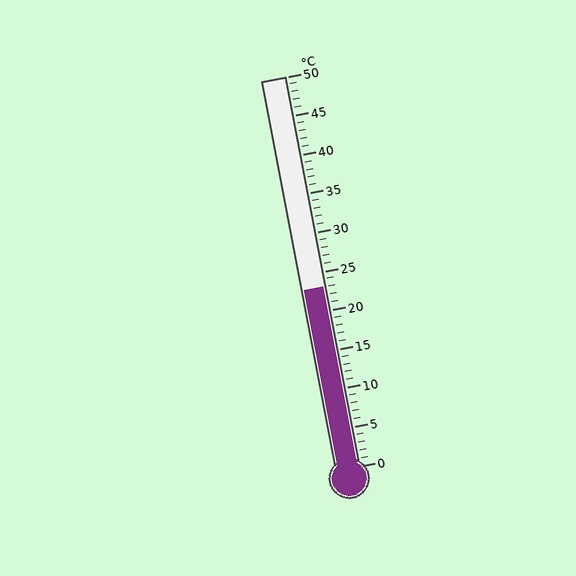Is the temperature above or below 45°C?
The temperature is below 45°C.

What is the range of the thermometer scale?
The thermometer scale ranges from 0°C to 50°C.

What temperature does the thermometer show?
The thermometer shows approximately 23°C.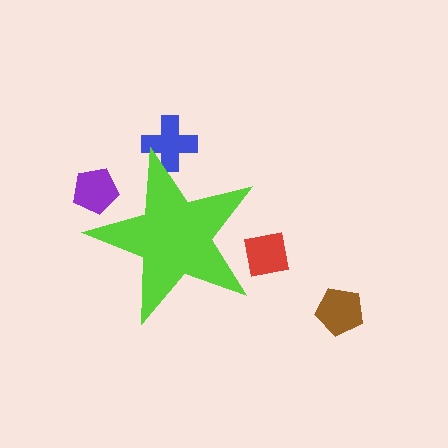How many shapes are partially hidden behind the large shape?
3 shapes are partially hidden.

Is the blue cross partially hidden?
Yes, the blue cross is partially hidden behind the lime star.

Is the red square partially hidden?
Yes, the red square is partially hidden behind the lime star.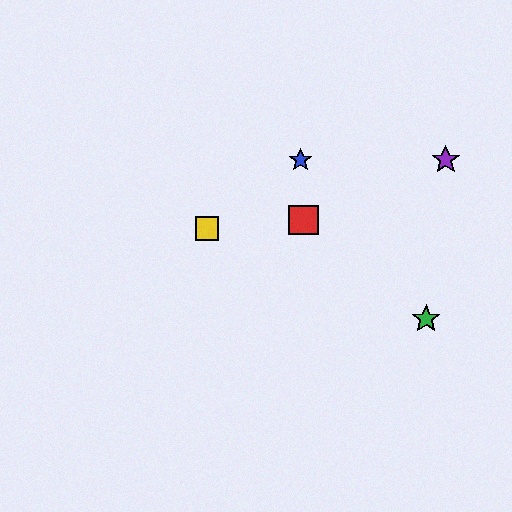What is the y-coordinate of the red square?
The red square is at y≈220.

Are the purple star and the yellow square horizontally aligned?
No, the purple star is at y≈160 and the yellow square is at y≈228.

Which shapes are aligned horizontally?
The blue star, the purple star are aligned horizontally.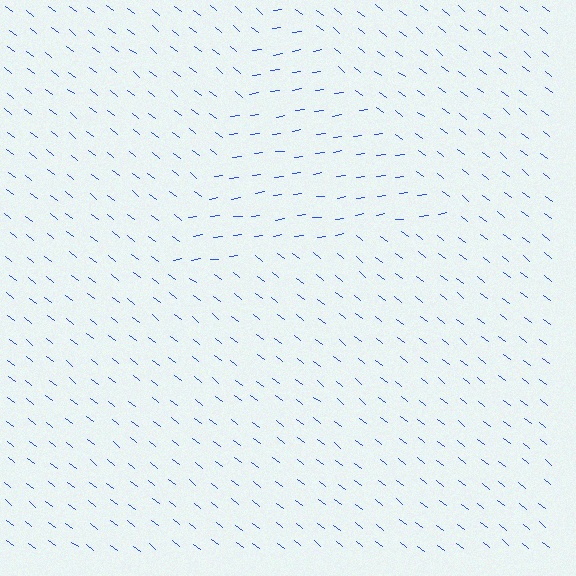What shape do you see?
I see a triangle.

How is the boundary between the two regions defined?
The boundary is defined purely by a change in line orientation (approximately 45 degrees difference). All lines are the same color and thickness.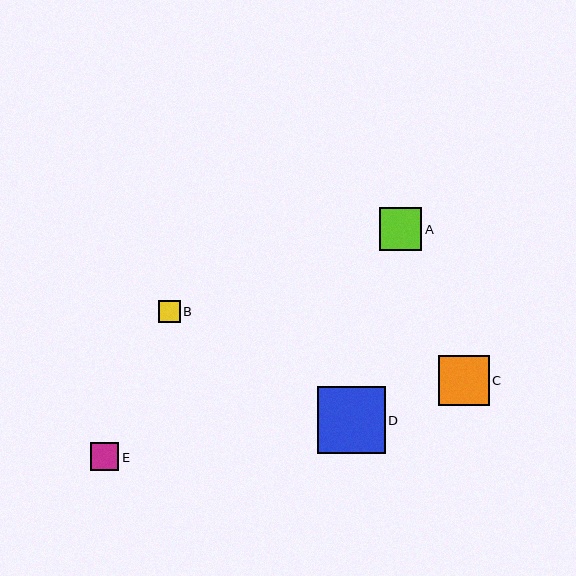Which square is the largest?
Square D is the largest with a size of approximately 67 pixels.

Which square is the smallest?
Square B is the smallest with a size of approximately 22 pixels.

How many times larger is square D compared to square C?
Square D is approximately 1.3 times the size of square C.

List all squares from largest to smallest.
From largest to smallest: D, C, A, E, B.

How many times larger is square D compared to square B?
Square D is approximately 3.1 times the size of square B.